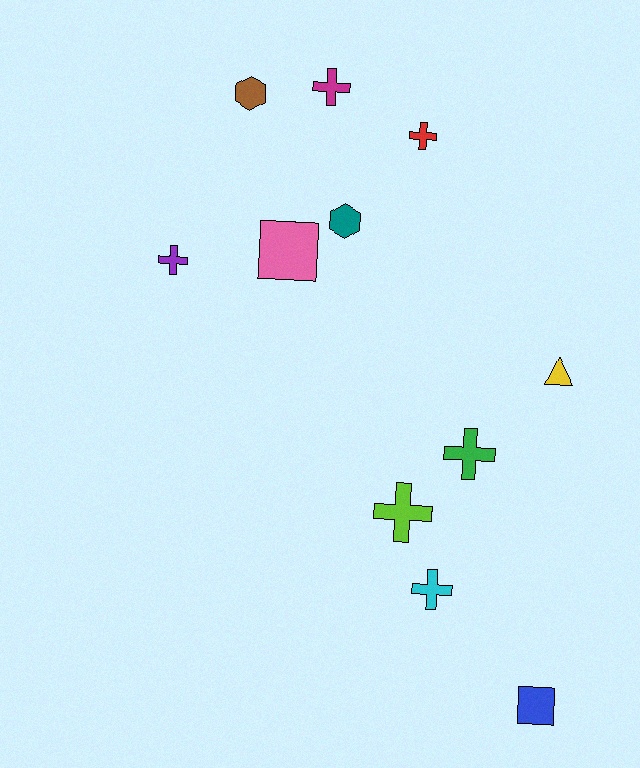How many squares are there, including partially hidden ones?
There are 2 squares.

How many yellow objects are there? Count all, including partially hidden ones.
There is 1 yellow object.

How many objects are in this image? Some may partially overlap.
There are 11 objects.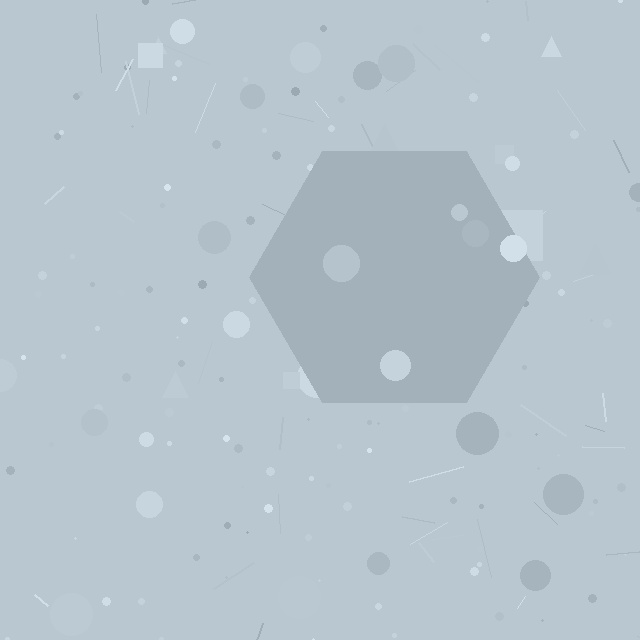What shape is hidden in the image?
A hexagon is hidden in the image.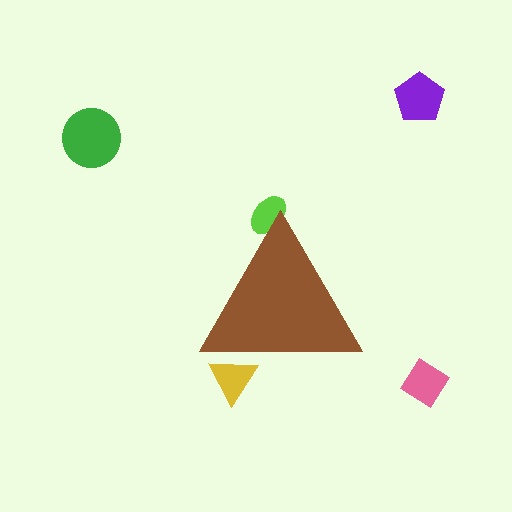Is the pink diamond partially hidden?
No, the pink diamond is fully visible.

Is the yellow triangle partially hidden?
Yes, the yellow triangle is partially hidden behind the brown triangle.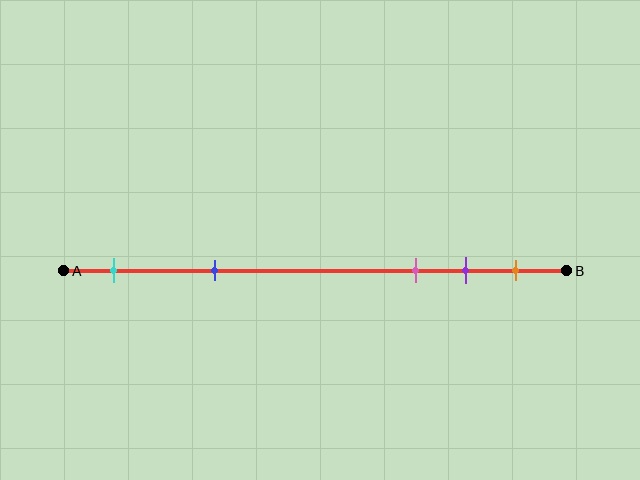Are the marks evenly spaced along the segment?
No, the marks are not evenly spaced.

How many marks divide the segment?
There are 5 marks dividing the segment.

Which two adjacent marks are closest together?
The purple and orange marks are the closest adjacent pair.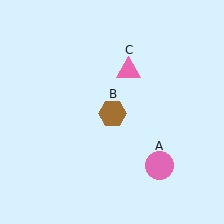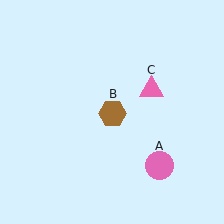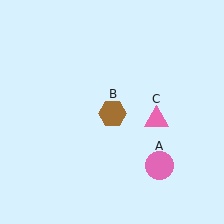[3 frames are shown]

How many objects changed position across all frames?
1 object changed position: pink triangle (object C).